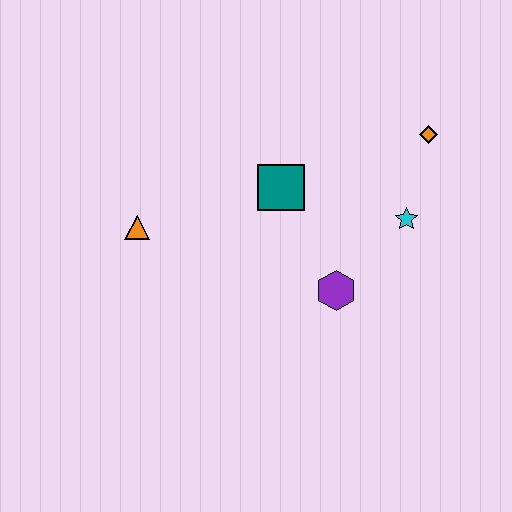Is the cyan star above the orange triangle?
Yes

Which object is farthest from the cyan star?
The orange triangle is farthest from the cyan star.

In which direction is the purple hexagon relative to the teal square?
The purple hexagon is below the teal square.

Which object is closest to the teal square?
The purple hexagon is closest to the teal square.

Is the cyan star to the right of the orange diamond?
No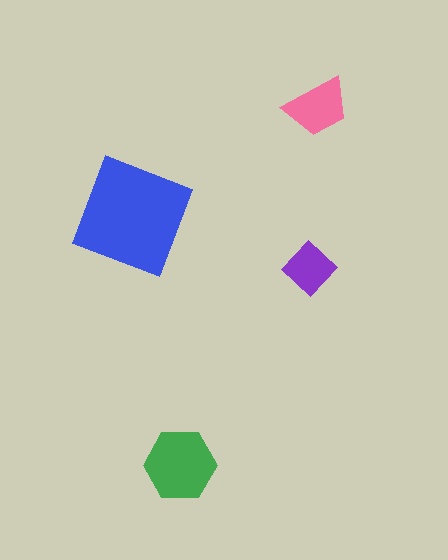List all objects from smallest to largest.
The purple diamond, the pink trapezoid, the green hexagon, the blue square.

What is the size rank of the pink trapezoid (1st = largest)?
3rd.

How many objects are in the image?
There are 4 objects in the image.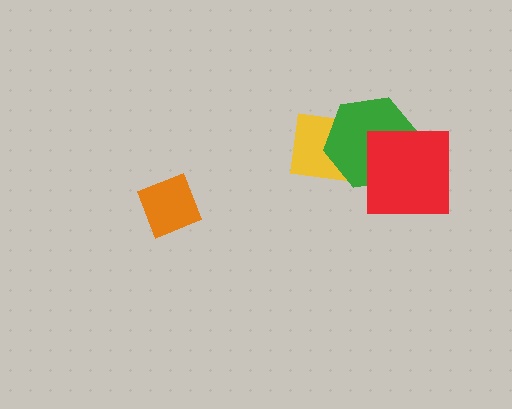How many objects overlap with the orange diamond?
0 objects overlap with the orange diamond.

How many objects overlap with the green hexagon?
2 objects overlap with the green hexagon.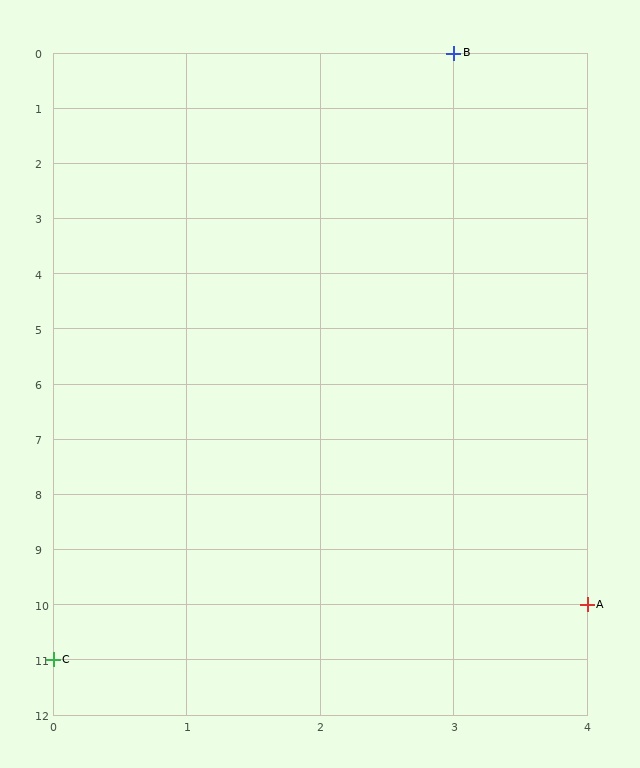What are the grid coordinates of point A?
Point A is at grid coordinates (4, 10).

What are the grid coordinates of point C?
Point C is at grid coordinates (0, 11).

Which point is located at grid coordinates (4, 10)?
Point A is at (4, 10).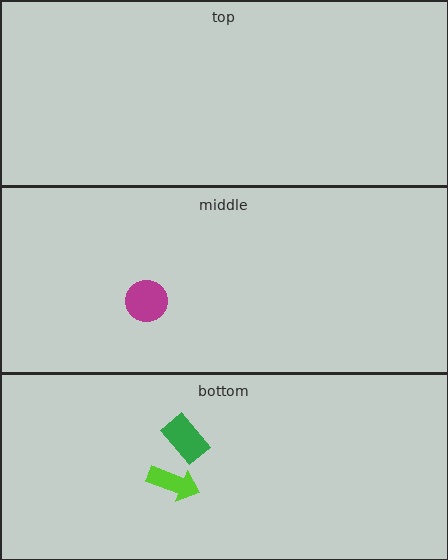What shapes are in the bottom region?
The green rectangle, the lime arrow.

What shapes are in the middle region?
The magenta circle.